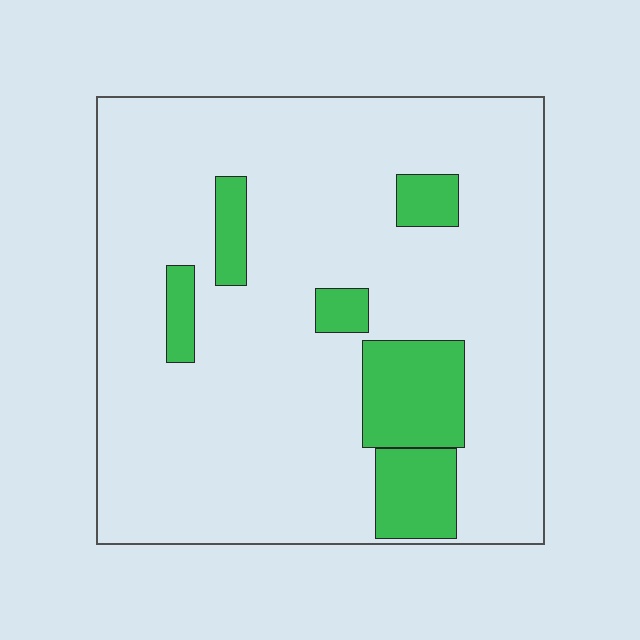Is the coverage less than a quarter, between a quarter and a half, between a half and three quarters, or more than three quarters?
Less than a quarter.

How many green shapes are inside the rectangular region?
6.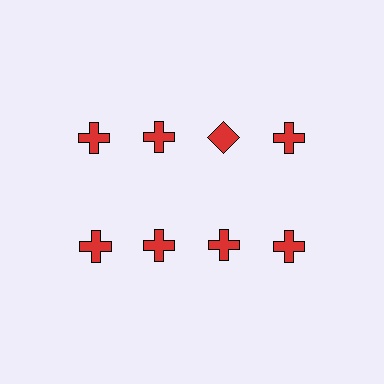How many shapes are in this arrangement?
There are 8 shapes arranged in a grid pattern.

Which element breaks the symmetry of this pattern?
The red diamond in the top row, center column breaks the symmetry. All other shapes are red crosses.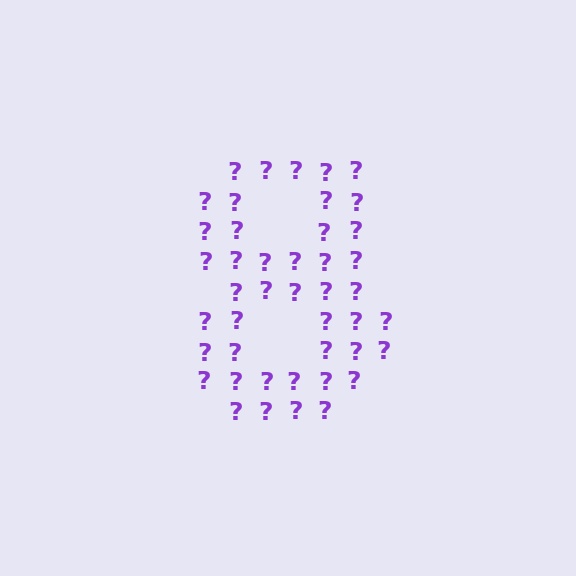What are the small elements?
The small elements are question marks.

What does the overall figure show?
The overall figure shows the digit 8.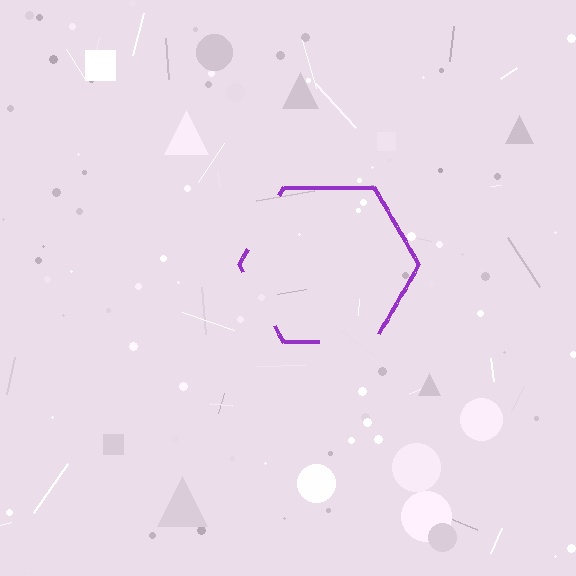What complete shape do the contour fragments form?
The contour fragments form a hexagon.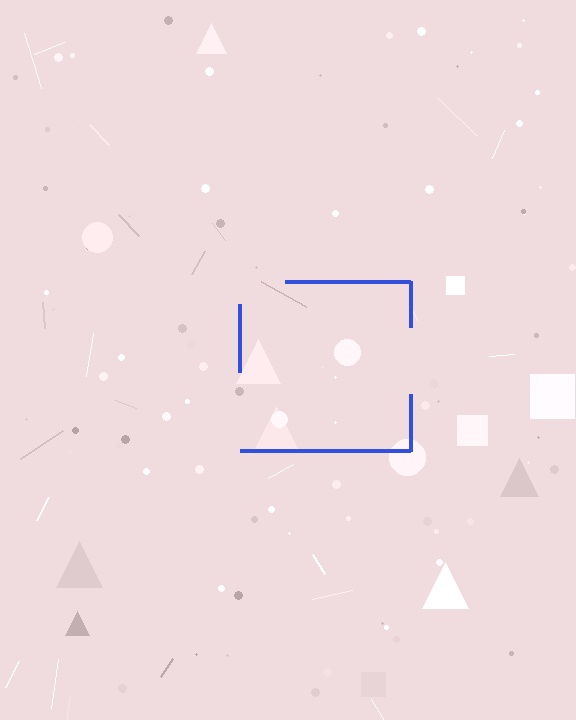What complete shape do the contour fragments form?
The contour fragments form a square.